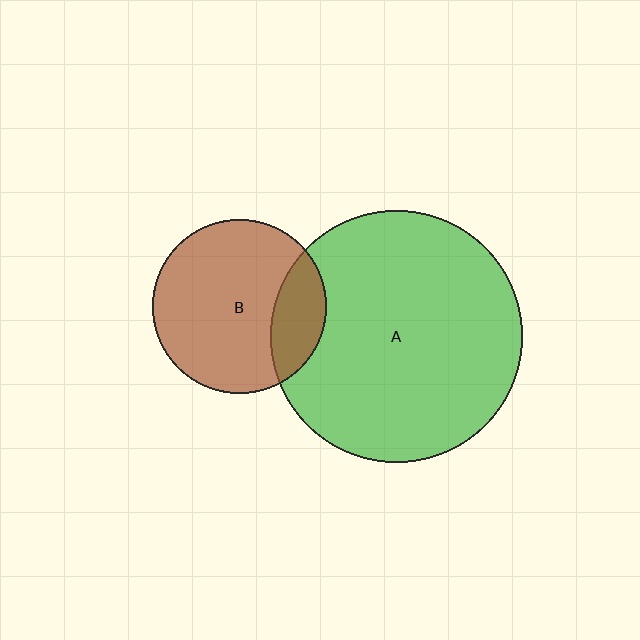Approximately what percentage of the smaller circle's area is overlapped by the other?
Approximately 20%.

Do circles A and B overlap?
Yes.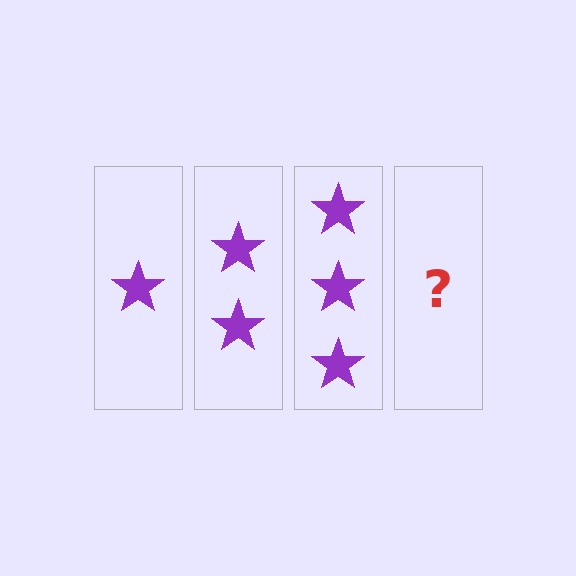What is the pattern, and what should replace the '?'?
The pattern is that each step adds one more star. The '?' should be 4 stars.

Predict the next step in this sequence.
The next step is 4 stars.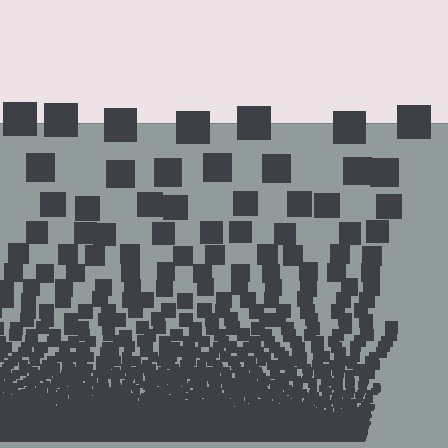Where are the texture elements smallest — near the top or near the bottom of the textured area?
Near the bottom.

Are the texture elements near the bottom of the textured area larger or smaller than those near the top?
Smaller. The gradient is inverted — elements near the bottom are smaller and denser.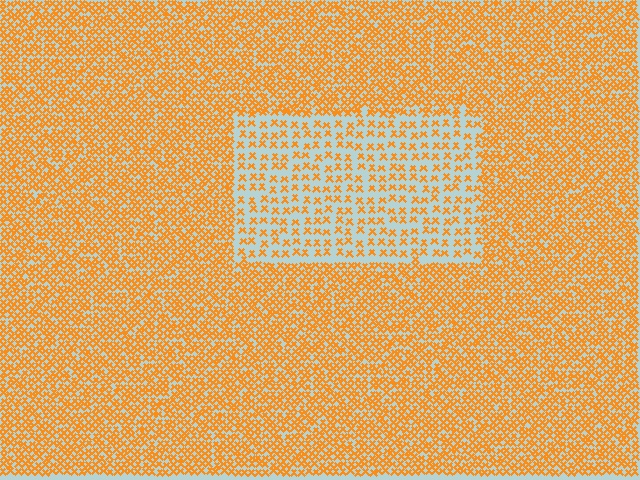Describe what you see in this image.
The image contains small orange elements arranged at two different densities. A rectangle-shaped region is visible where the elements are less densely packed than the surrounding area.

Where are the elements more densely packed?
The elements are more densely packed outside the rectangle boundary.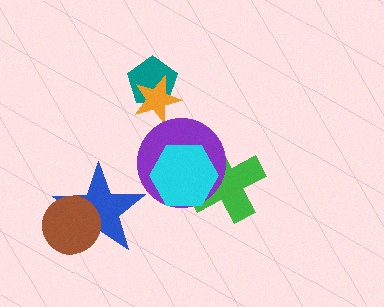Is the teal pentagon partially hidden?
Yes, it is partially covered by another shape.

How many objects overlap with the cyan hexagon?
2 objects overlap with the cyan hexagon.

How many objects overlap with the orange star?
1 object overlaps with the orange star.